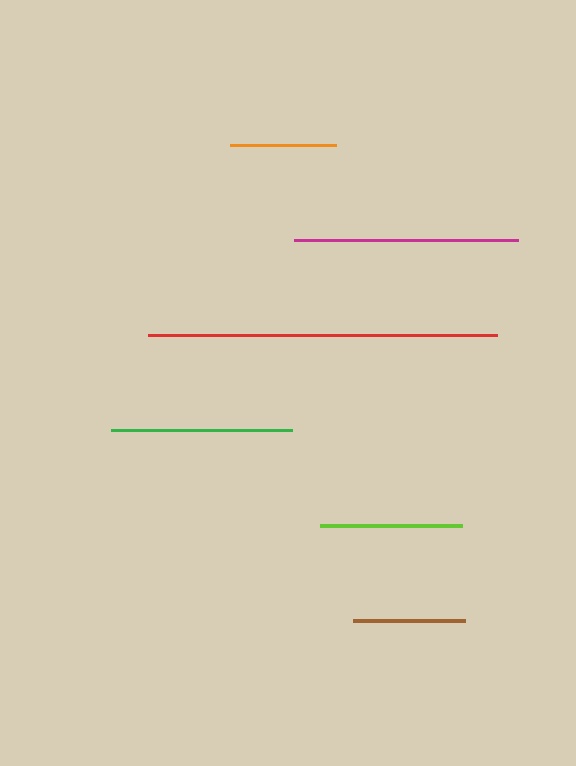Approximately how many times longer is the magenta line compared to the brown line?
The magenta line is approximately 2.0 times the length of the brown line.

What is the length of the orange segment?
The orange segment is approximately 106 pixels long.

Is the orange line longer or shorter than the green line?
The green line is longer than the orange line.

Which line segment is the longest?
The red line is the longest at approximately 349 pixels.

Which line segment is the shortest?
The orange line is the shortest at approximately 106 pixels.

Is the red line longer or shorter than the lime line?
The red line is longer than the lime line.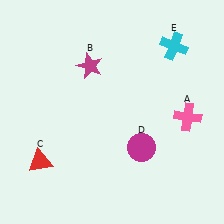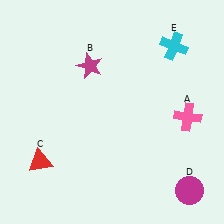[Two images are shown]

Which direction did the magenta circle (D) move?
The magenta circle (D) moved right.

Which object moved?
The magenta circle (D) moved right.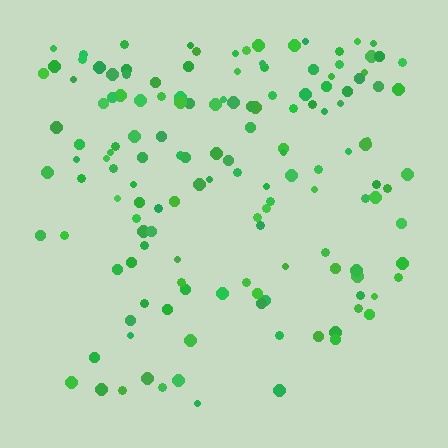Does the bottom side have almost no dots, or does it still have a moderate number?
Still a moderate number, just noticeably fewer than the top.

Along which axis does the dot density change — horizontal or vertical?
Vertical.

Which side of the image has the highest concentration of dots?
The top.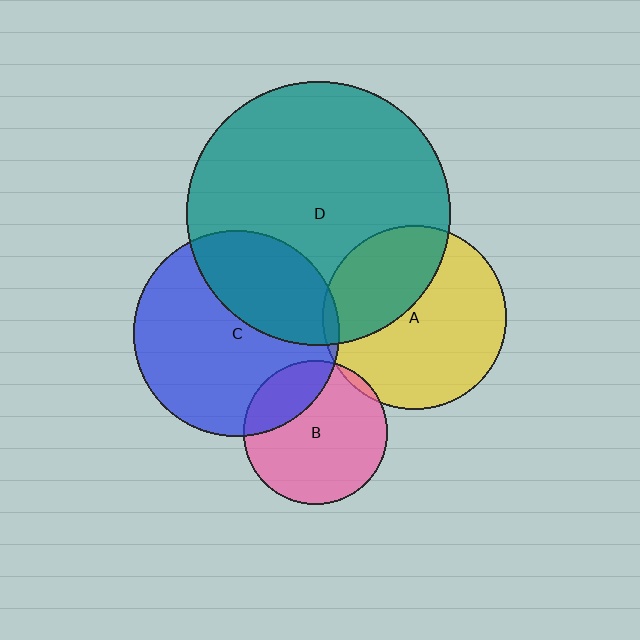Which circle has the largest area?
Circle D (teal).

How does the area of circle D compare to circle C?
Approximately 1.6 times.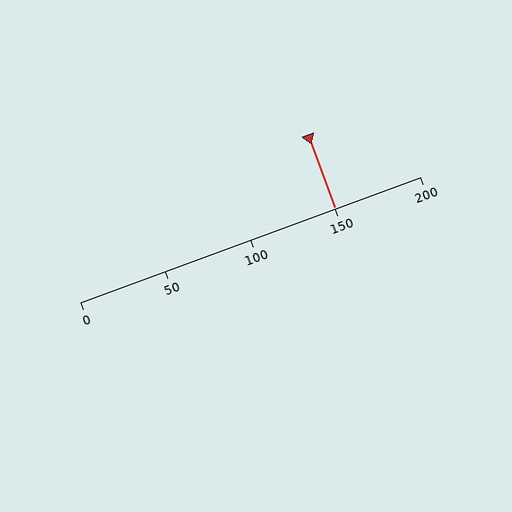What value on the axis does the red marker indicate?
The marker indicates approximately 150.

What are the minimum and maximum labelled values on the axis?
The axis runs from 0 to 200.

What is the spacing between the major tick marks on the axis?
The major ticks are spaced 50 apart.